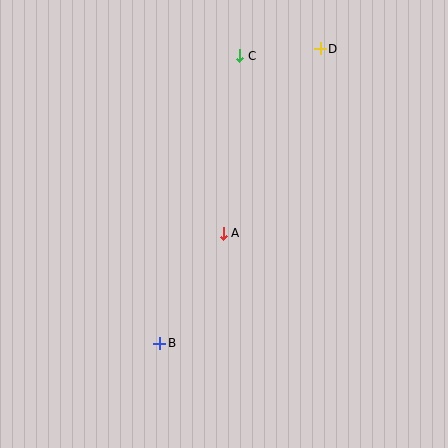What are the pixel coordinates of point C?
Point C is at (240, 56).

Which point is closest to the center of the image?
Point A at (223, 233) is closest to the center.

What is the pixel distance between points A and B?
The distance between A and B is 127 pixels.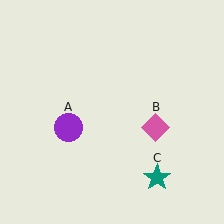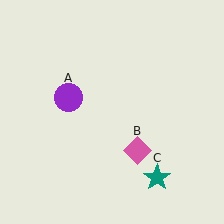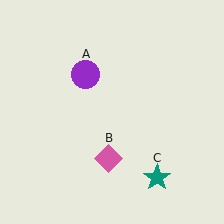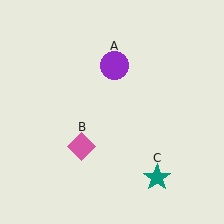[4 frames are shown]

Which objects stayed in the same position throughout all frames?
Teal star (object C) remained stationary.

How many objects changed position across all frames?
2 objects changed position: purple circle (object A), pink diamond (object B).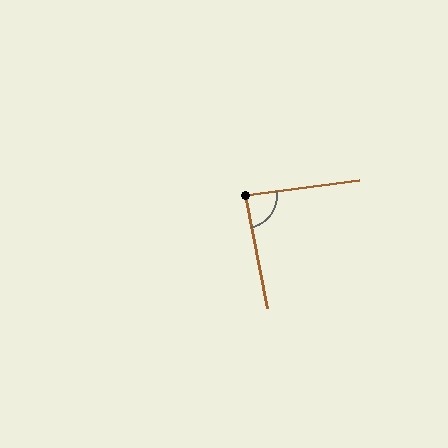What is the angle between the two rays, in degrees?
Approximately 86 degrees.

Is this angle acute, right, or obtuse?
It is approximately a right angle.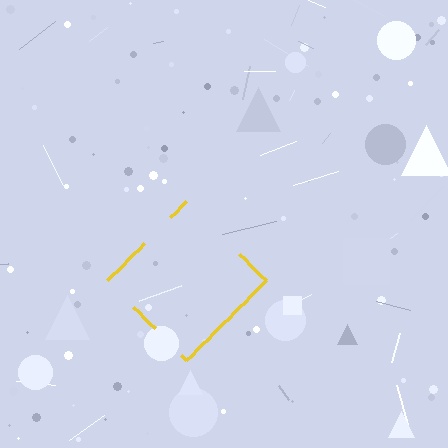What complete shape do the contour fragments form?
The contour fragments form a diamond.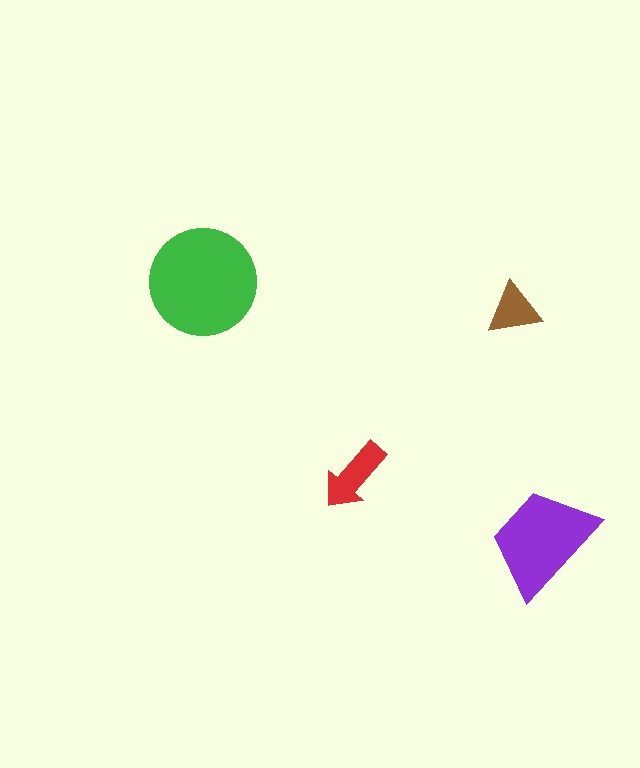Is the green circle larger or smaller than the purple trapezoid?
Larger.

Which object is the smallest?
The brown triangle.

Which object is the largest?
The green circle.